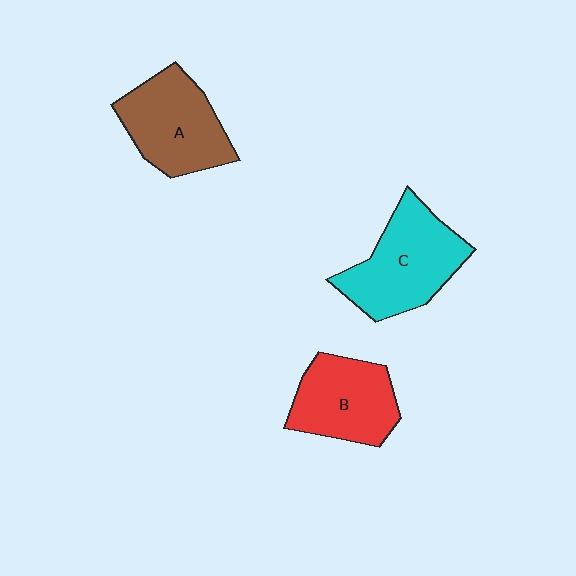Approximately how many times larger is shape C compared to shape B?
Approximately 1.2 times.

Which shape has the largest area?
Shape C (cyan).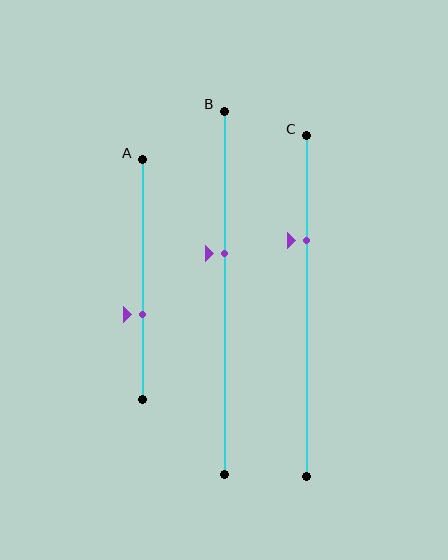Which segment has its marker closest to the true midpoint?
Segment B has its marker closest to the true midpoint.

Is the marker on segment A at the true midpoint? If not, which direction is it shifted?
No, the marker on segment A is shifted downward by about 15% of the segment length.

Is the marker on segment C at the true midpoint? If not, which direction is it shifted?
No, the marker on segment C is shifted upward by about 19% of the segment length.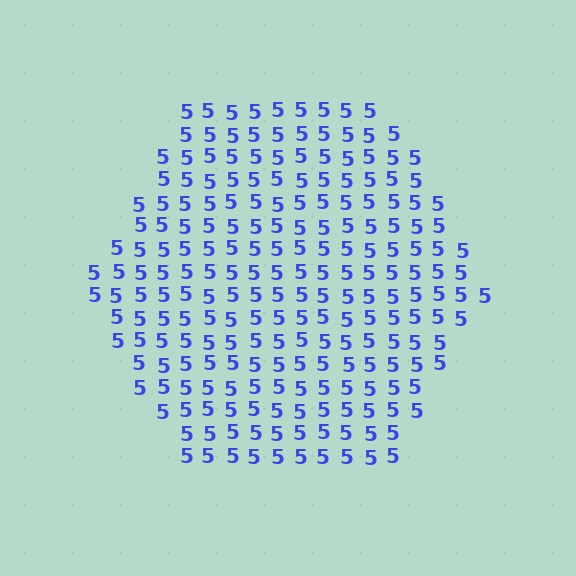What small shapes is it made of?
It is made of small digit 5's.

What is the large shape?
The large shape is a hexagon.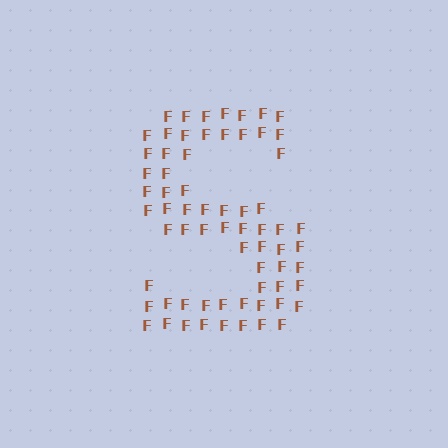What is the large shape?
The large shape is the letter S.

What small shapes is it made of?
It is made of small letter F's.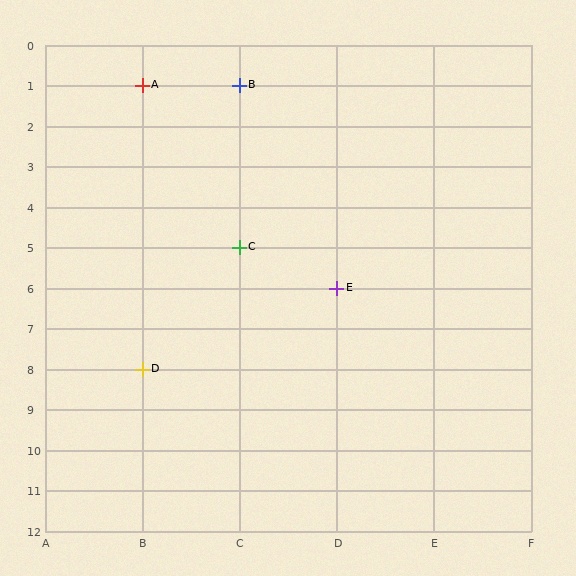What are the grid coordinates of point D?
Point D is at grid coordinates (B, 8).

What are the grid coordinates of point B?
Point B is at grid coordinates (C, 1).